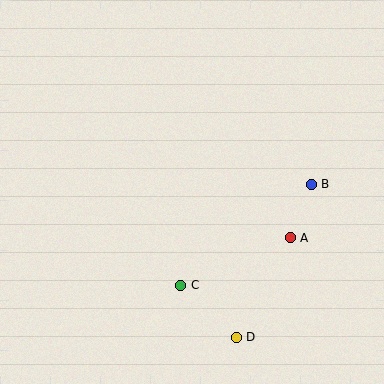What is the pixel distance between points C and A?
The distance between C and A is 119 pixels.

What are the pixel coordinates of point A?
Point A is at (290, 238).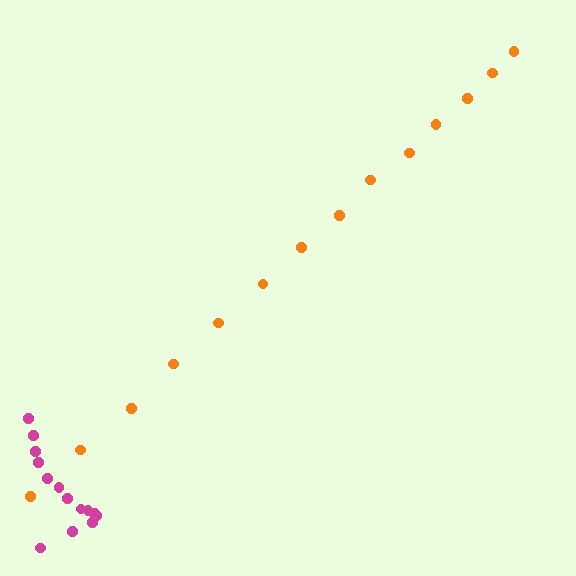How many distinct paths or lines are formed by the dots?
There are 2 distinct paths.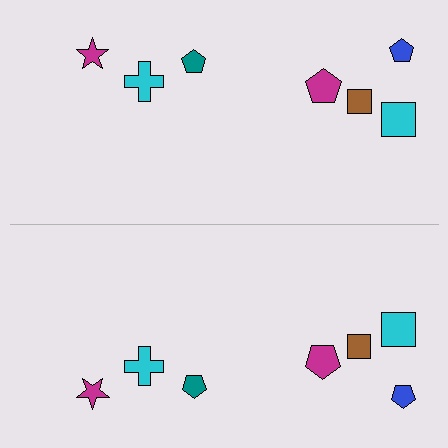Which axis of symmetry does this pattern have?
The pattern has a horizontal axis of symmetry running through the center of the image.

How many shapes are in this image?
There are 14 shapes in this image.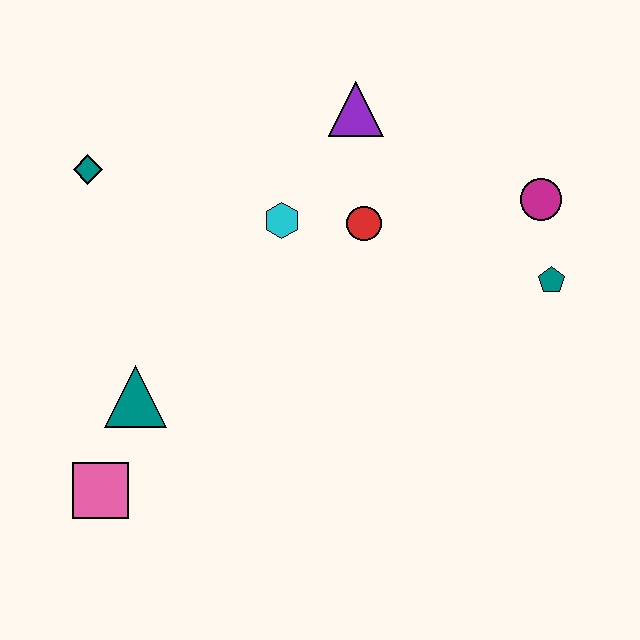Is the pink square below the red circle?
Yes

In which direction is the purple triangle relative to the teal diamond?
The purple triangle is to the right of the teal diamond.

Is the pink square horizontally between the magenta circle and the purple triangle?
No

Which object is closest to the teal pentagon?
The magenta circle is closest to the teal pentagon.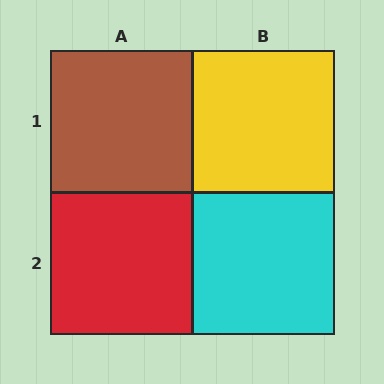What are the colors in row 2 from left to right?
Red, cyan.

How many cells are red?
1 cell is red.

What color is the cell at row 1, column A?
Brown.